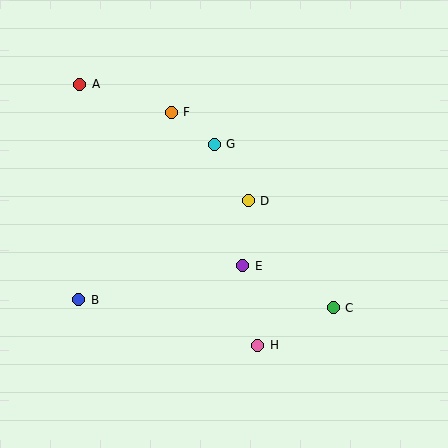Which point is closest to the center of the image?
Point D at (248, 201) is closest to the center.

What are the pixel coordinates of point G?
Point G is at (214, 144).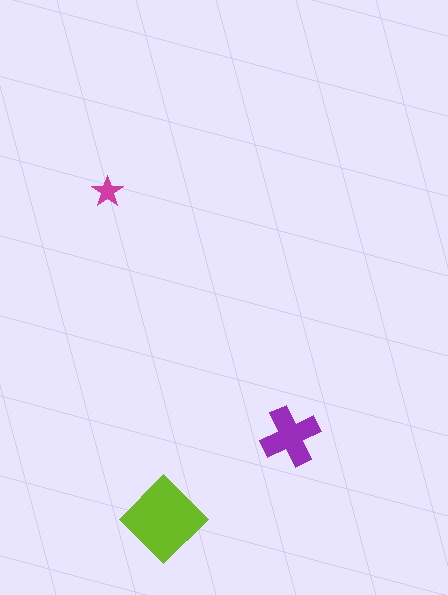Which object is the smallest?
The magenta star.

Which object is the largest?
The lime diamond.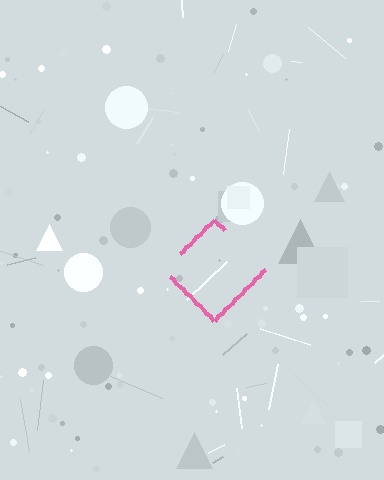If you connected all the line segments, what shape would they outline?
They would outline a diamond.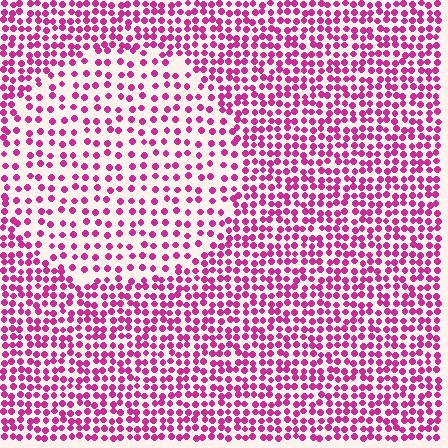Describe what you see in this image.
The image contains small magenta elements arranged at two different densities. A circle-shaped region is visible where the elements are less densely packed than the surrounding area.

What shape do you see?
I see a circle.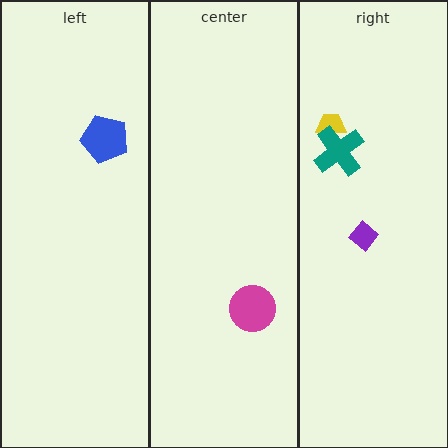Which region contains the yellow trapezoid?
The right region.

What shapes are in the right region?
The yellow trapezoid, the purple diamond, the teal cross.